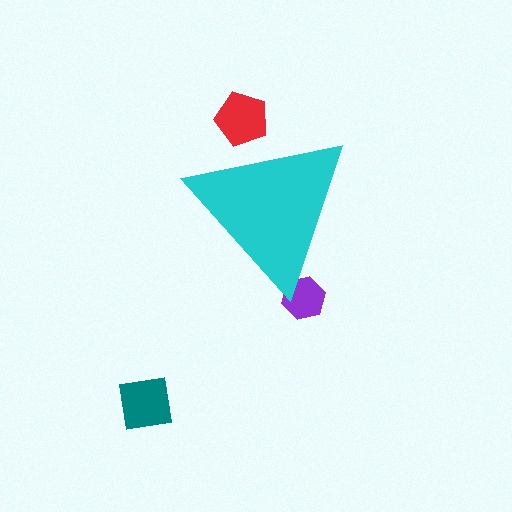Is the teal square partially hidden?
No, the teal square is fully visible.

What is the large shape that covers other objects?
A cyan triangle.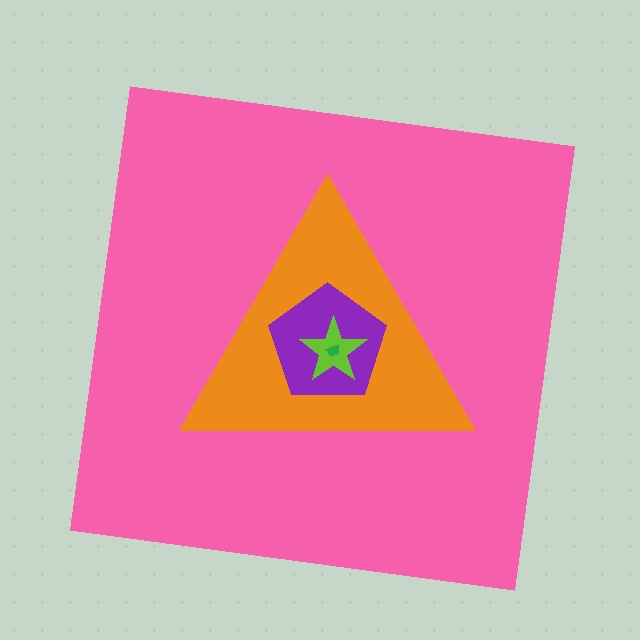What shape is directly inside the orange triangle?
The purple pentagon.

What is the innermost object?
The green trapezoid.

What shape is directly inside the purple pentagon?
The lime star.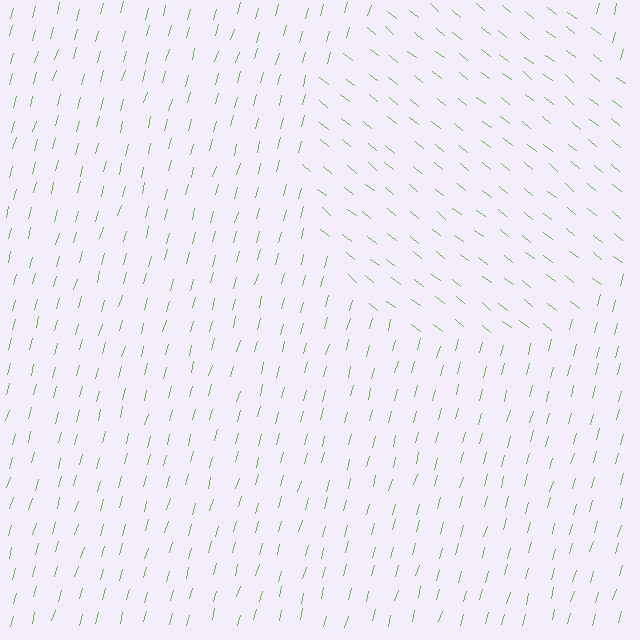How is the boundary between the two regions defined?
The boundary is defined purely by a change in line orientation (approximately 67 degrees difference). All lines are the same color and thickness.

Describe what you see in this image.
The image is filled with small lime line segments. A circle region in the image has lines oriented differently from the surrounding lines, creating a visible texture boundary.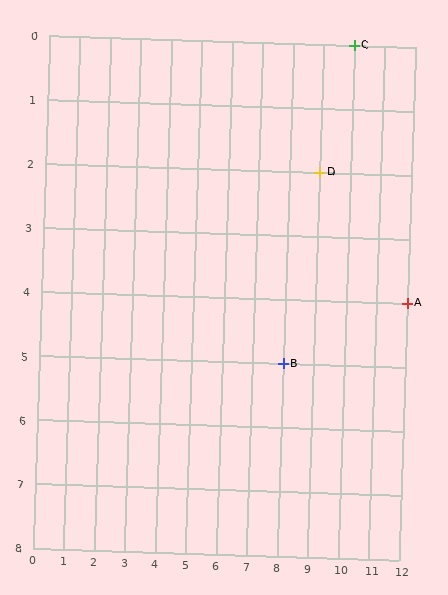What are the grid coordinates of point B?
Point B is at grid coordinates (8, 5).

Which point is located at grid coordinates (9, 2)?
Point D is at (9, 2).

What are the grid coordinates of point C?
Point C is at grid coordinates (10, 0).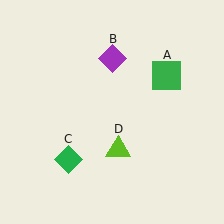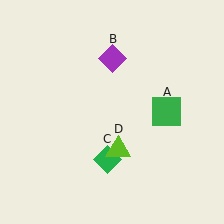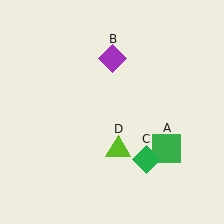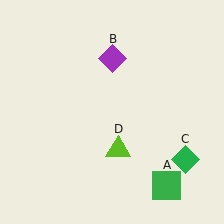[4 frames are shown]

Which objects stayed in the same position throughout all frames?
Purple diamond (object B) and lime triangle (object D) remained stationary.